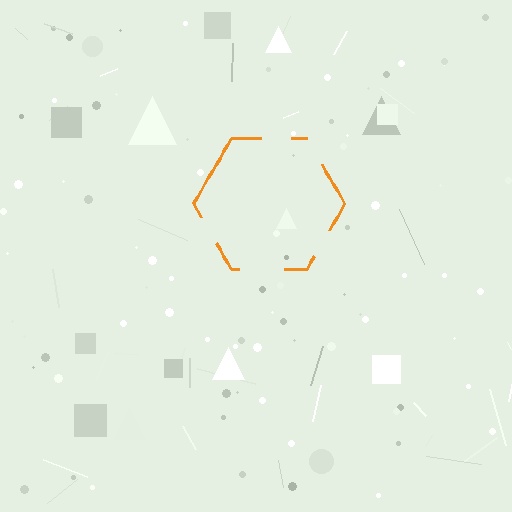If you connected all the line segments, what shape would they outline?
They would outline a hexagon.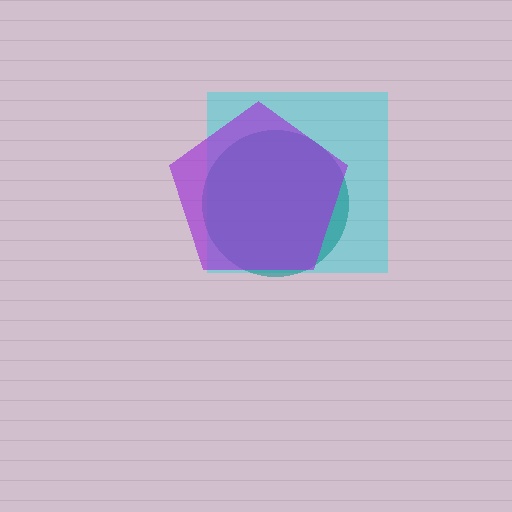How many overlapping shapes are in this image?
There are 3 overlapping shapes in the image.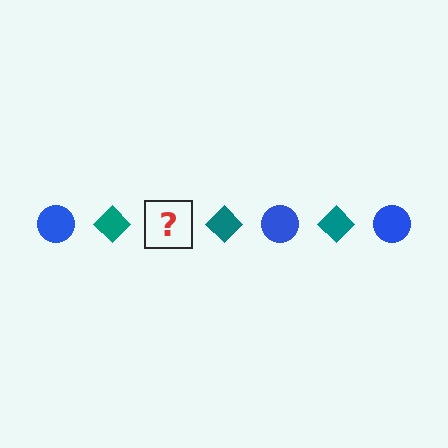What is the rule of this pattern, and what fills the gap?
The rule is that the pattern alternates between blue circle and teal diamond. The gap should be filled with a blue circle.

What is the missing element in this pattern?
The missing element is a blue circle.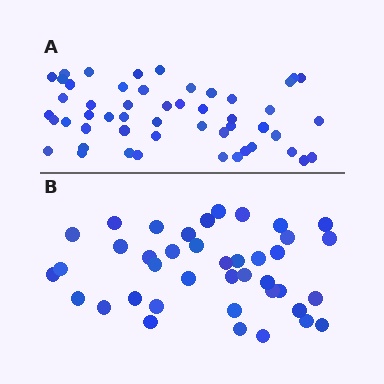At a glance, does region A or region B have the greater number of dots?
Region A (the top region) has more dots.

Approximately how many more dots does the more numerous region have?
Region A has roughly 12 or so more dots than region B.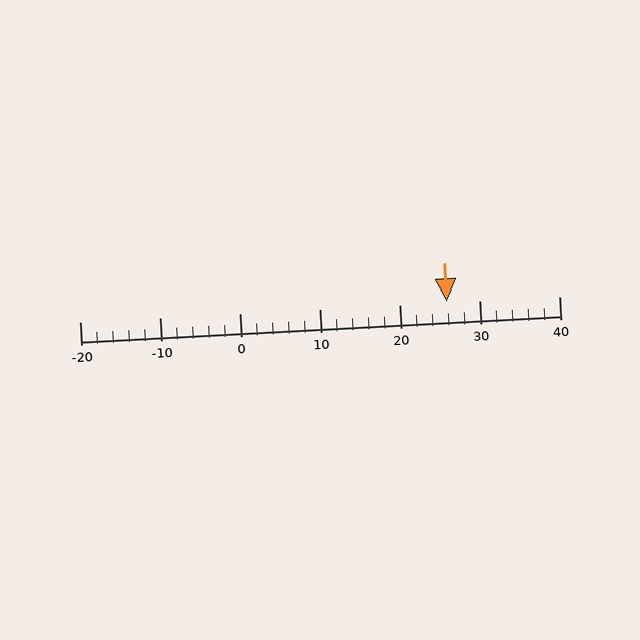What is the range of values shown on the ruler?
The ruler shows values from -20 to 40.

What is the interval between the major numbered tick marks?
The major tick marks are spaced 10 units apart.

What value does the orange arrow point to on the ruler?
The orange arrow points to approximately 26.